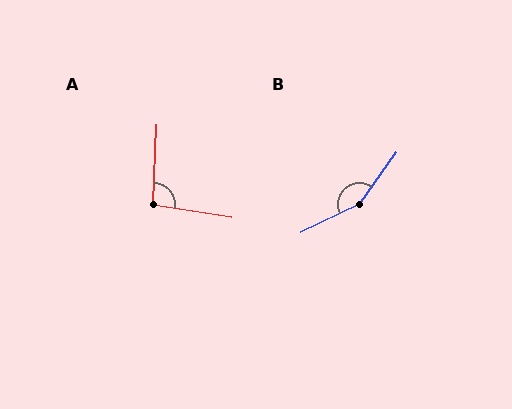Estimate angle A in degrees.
Approximately 96 degrees.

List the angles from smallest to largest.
A (96°), B (150°).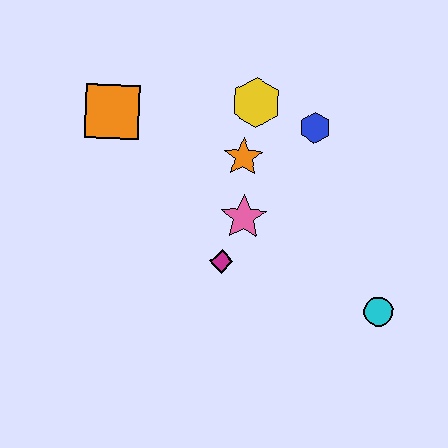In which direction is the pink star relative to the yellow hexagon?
The pink star is below the yellow hexagon.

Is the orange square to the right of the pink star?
No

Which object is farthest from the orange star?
The cyan circle is farthest from the orange star.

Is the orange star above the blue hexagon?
No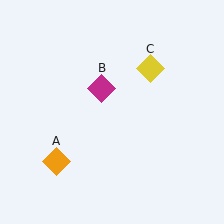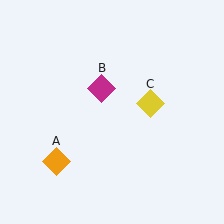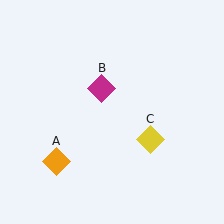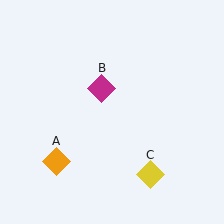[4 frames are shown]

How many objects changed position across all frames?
1 object changed position: yellow diamond (object C).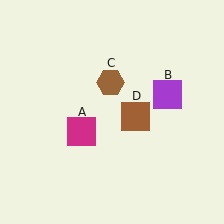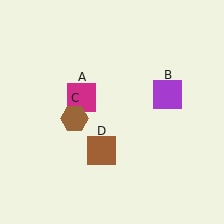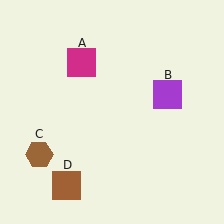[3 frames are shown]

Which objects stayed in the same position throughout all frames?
Purple square (object B) remained stationary.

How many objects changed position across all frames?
3 objects changed position: magenta square (object A), brown hexagon (object C), brown square (object D).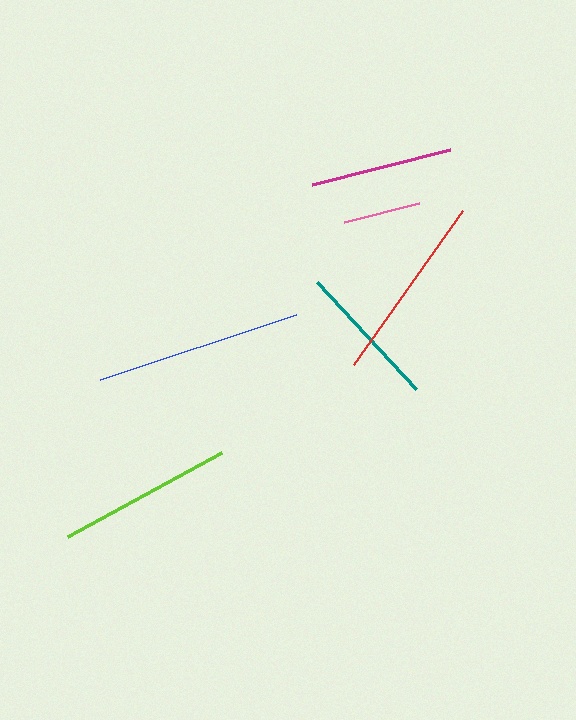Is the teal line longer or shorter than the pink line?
The teal line is longer than the pink line.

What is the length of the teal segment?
The teal segment is approximately 145 pixels long.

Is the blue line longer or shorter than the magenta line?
The blue line is longer than the magenta line.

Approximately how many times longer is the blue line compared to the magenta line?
The blue line is approximately 1.4 times the length of the magenta line.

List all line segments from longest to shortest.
From longest to shortest: blue, red, lime, teal, magenta, pink.